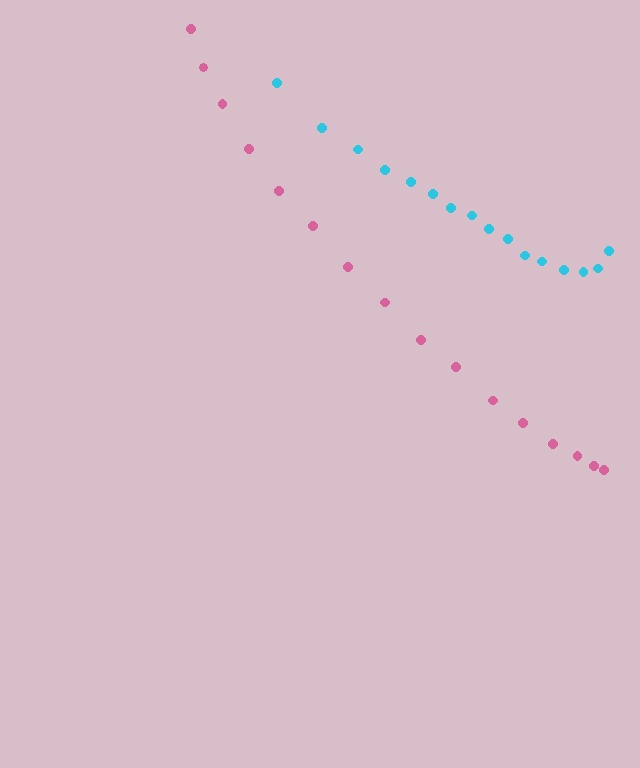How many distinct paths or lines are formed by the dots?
There are 2 distinct paths.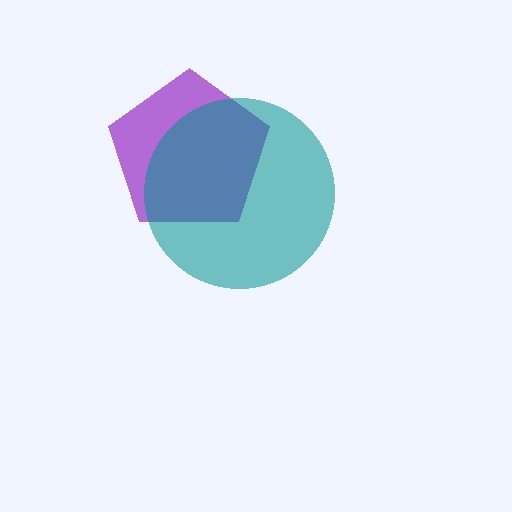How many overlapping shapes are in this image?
There are 2 overlapping shapes in the image.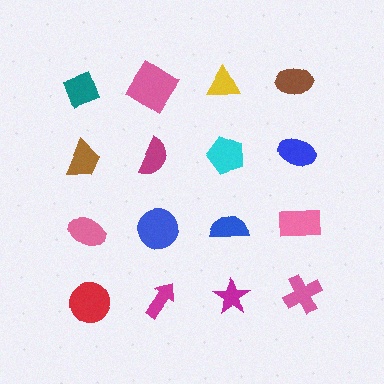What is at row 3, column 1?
A pink ellipse.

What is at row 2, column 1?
A brown trapezoid.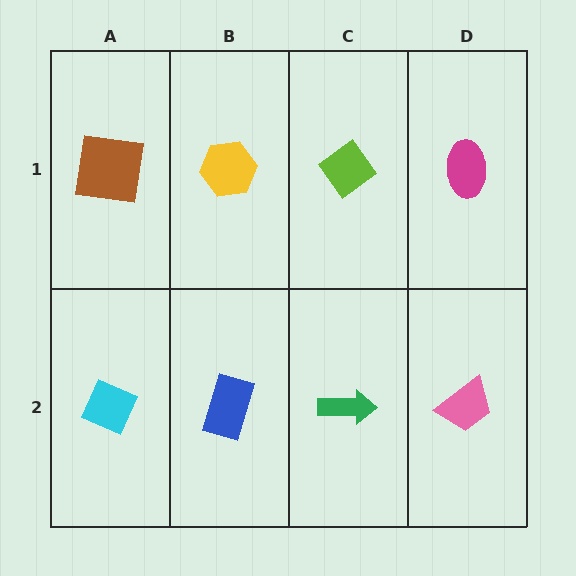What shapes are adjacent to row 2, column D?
A magenta ellipse (row 1, column D), a green arrow (row 2, column C).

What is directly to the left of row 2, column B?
A cyan diamond.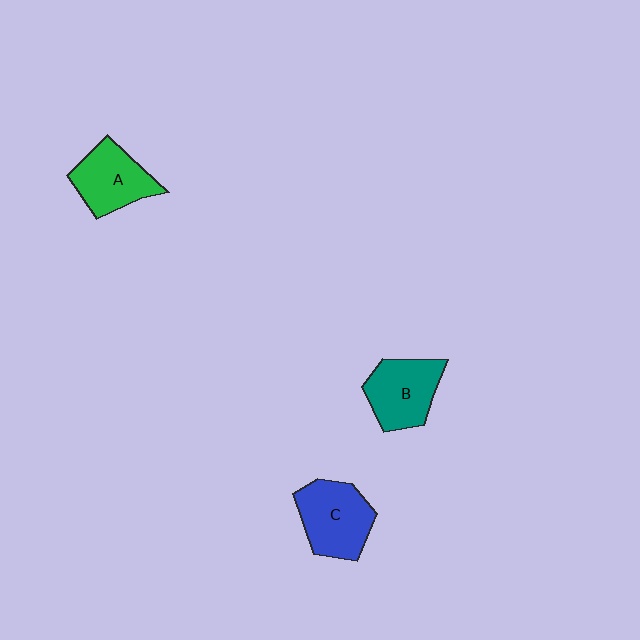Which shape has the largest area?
Shape C (blue).